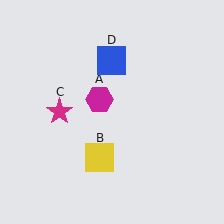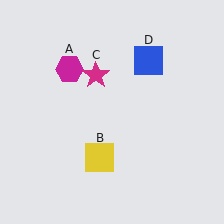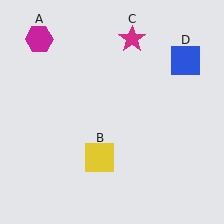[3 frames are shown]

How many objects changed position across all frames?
3 objects changed position: magenta hexagon (object A), magenta star (object C), blue square (object D).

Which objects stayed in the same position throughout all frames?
Yellow square (object B) remained stationary.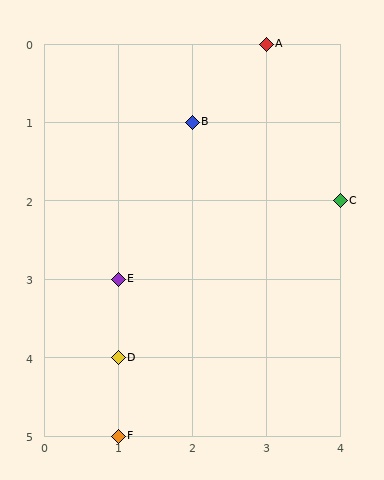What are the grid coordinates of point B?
Point B is at grid coordinates (2, 1).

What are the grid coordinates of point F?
Point F is at grid coordinates (1, 5).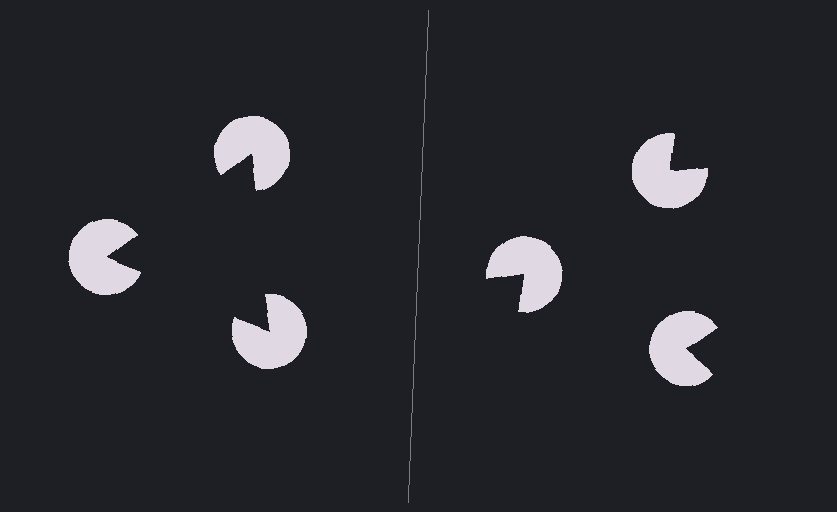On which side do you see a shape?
An illusory triangle appears on the left side. On the right side the wedge cuts are rotated, so no coherent shape forms.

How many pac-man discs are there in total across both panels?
6 — 3 on each side.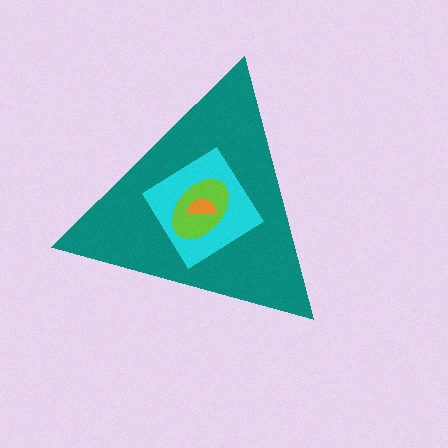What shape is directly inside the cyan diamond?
The lime ellipse.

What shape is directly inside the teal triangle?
The cyan diamond.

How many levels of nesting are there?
4.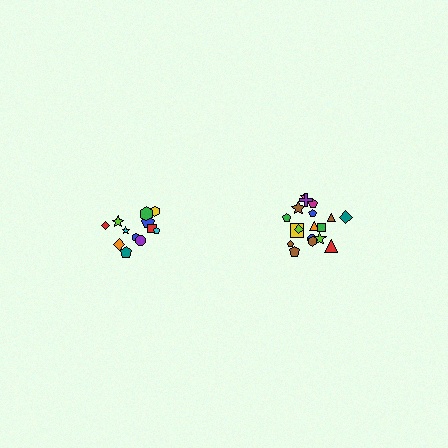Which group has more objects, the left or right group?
The right group.